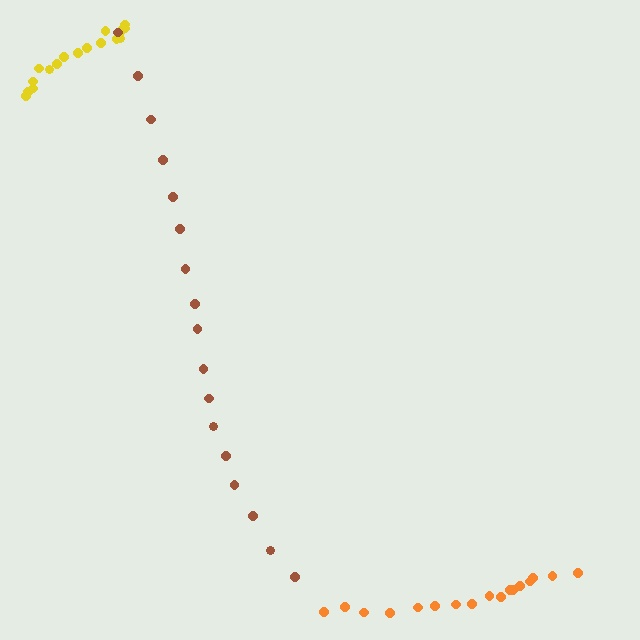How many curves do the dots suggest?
There are 3 distinct paths.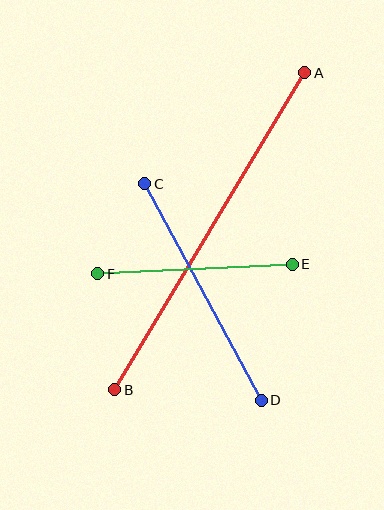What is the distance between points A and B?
The distance is approximately 369 pixels.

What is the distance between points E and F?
The distance is approximately 195 pixels.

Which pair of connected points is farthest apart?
Points A and B are farthest apart.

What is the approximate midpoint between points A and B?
The midpoint is at approximately (210, 231) pixels.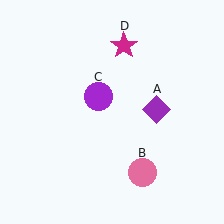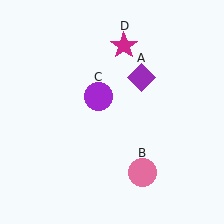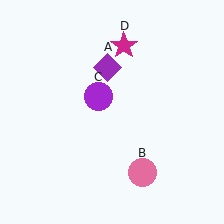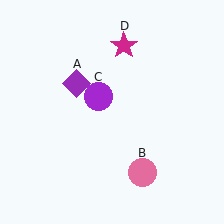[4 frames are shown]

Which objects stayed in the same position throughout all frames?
Pink circle (object B) and purple circle (object C) and magenta star (object D) remained stationary.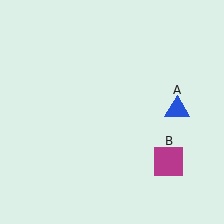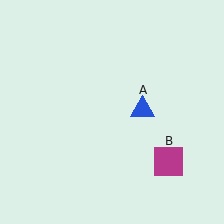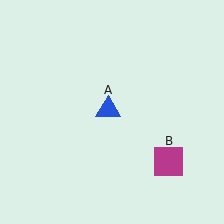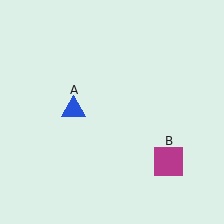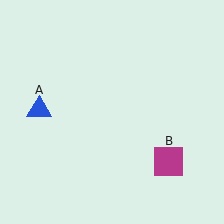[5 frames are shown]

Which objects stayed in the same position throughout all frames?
Magenta square (object B) remained stationary.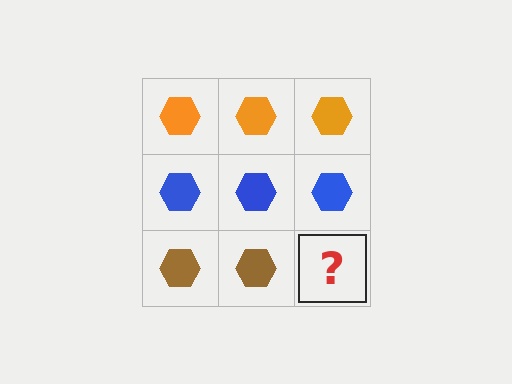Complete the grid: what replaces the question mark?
The question mark should be replaced with a brown hexagon.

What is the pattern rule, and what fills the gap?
The rule is that each row has a consistent color. The gap should be filled with a brown hexagon.